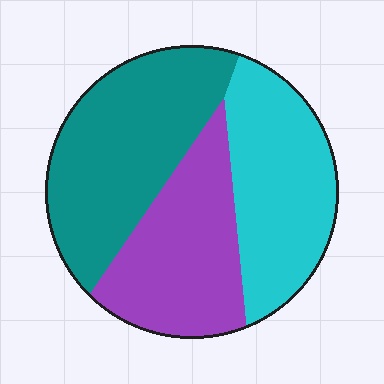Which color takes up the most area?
Teal, at roughly 40%.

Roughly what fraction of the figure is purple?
Purple covers roughly 30% of the figure.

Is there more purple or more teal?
Teal.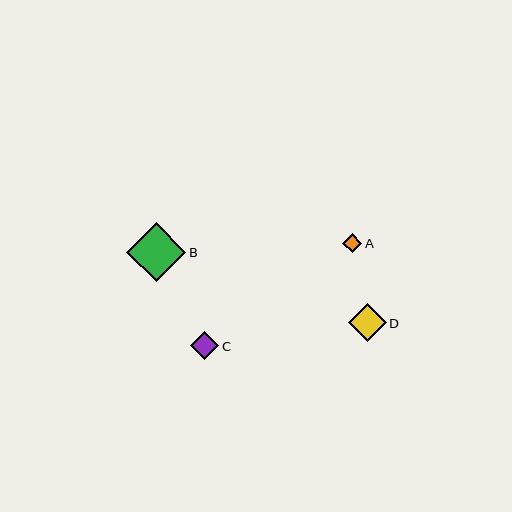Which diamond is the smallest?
Diamond A is the smallest with a size of approximately 20 pixels.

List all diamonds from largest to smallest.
From largest to smallest: B, D, C, A.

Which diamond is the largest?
Diamond B is the largest with a size of approximately 59 pixels.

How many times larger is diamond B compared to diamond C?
Diamond B is approximately 2.1 times the size of diamond C.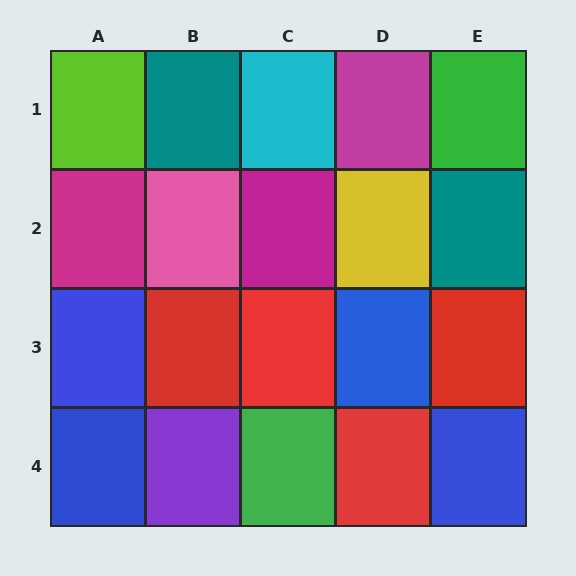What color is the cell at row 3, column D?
Blue.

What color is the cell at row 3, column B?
Red.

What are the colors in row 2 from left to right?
Magenta, pink, magenta, yellow, teal.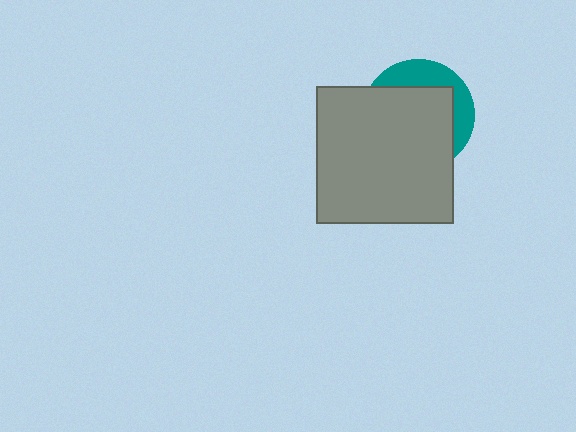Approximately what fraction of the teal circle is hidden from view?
Roughly 70% of the teal circle is hidden behind the gray square.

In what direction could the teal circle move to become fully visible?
The teal circle could move toward the upper-right. That would shift it out from behind the gray square entirely.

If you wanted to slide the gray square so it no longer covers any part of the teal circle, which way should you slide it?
Slide it toward the lower-left — that is the most direct way to separate the two shapes.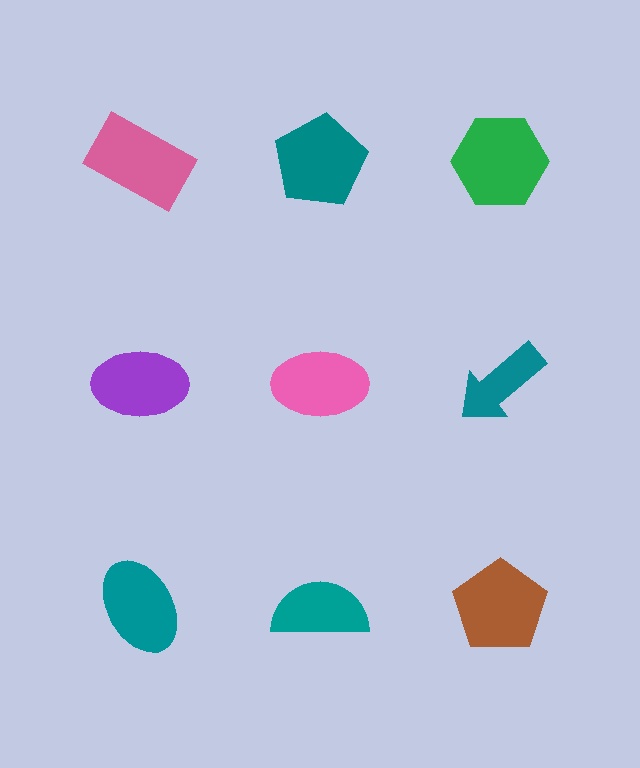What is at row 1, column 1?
A pink rectangle.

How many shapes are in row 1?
3 shapes.